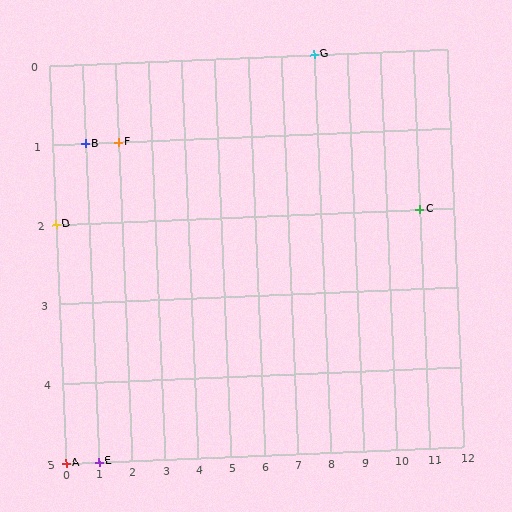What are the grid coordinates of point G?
Point G is at grid coordinates (8, 0).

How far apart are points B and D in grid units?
Points B and D are 1 column and 1 row apart (about 1.4 grid units diagonally).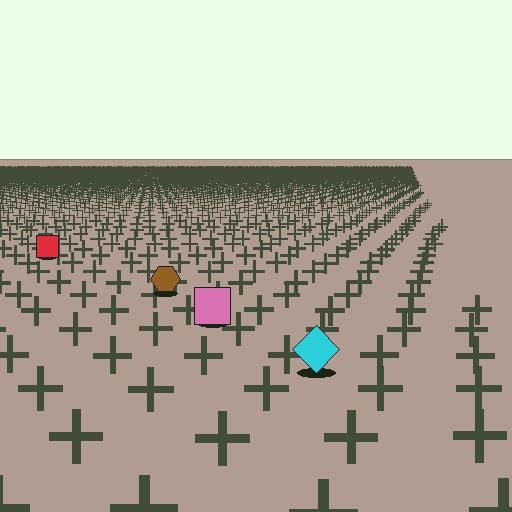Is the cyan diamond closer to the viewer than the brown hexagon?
Yes. The cyan diamond is closer — you can tell from the texture gradient: the ground texture is coarser near it.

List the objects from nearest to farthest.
From nearest to farthest: the cyan diamond, the pink square, the brown hexagon, the red square.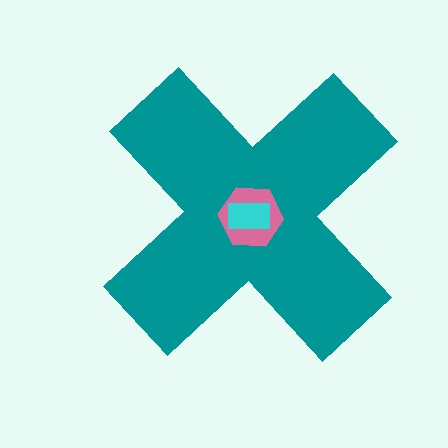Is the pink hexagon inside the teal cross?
Yes.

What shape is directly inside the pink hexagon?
The cyan rectangle.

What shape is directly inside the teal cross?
The pink hexagon.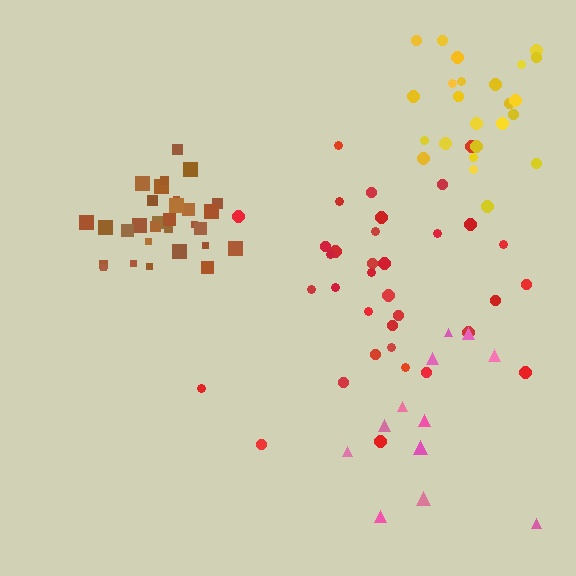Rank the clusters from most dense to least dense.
brown, yellow, red, pink.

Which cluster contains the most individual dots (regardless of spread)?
Red (35).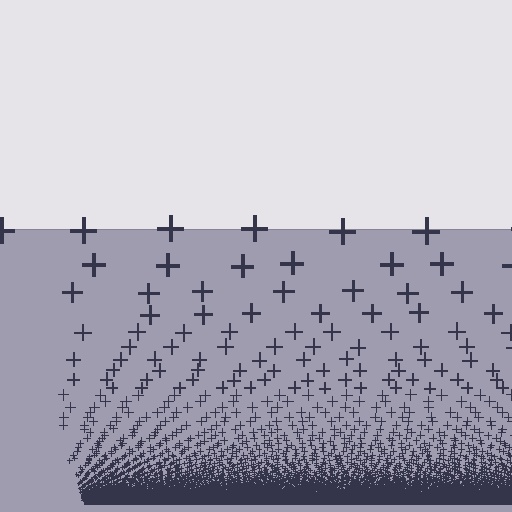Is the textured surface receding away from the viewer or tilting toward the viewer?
The surface appears to tilt toward the viewer. Texture elements get larger and sparser toward the top.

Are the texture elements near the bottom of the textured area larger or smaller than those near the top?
Smaller. The gradient is inverted — elements near the bottom are smaller and denser.